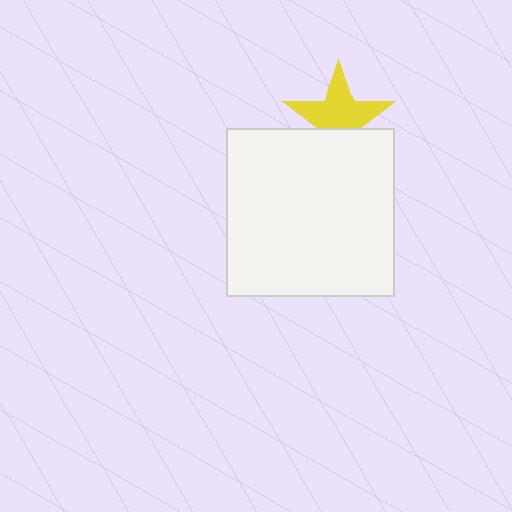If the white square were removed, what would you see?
You would see the complete yellow star.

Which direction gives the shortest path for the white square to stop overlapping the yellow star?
Moving down gives the shortest separation.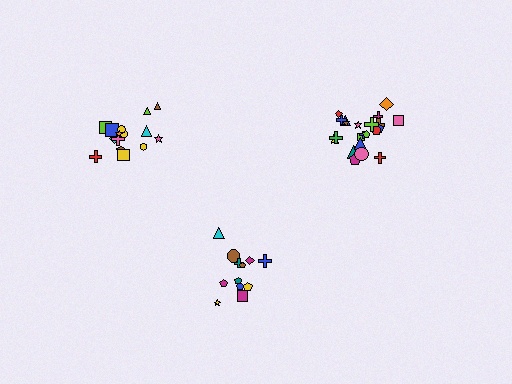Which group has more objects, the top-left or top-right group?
The top-right group.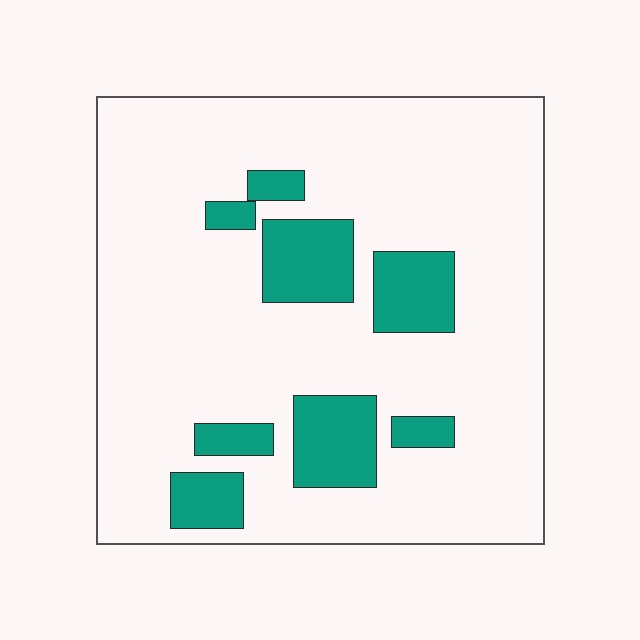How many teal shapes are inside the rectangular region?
8.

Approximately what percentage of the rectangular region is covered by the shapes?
Approximately 15%.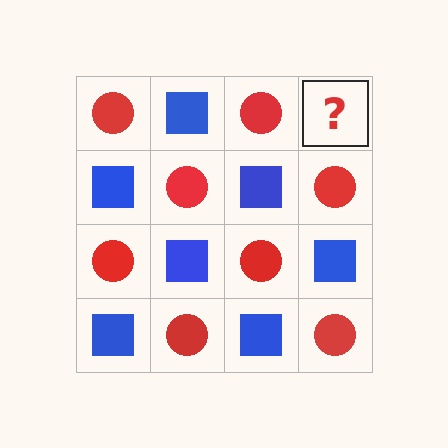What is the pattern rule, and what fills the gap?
The rule is that it alternates red circle and blue square in a checkerboard pattern. The gap should be filled with a blue square.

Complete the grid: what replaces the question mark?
The question mark should be replaced with a blue square.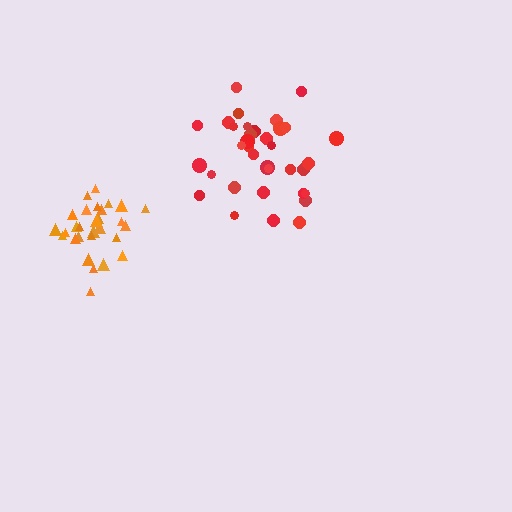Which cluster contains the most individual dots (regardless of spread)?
Red (35).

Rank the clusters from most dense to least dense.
orange, red.